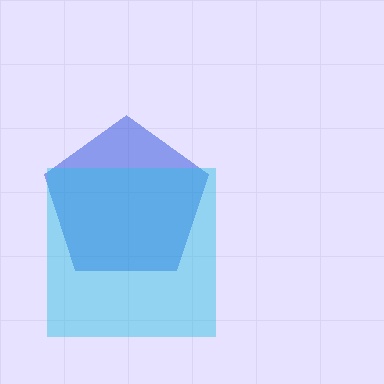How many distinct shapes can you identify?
There are 2 distinct shapes: a blue pentagon, a cyan square.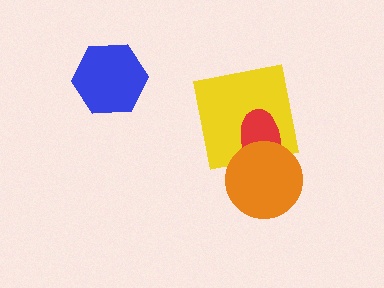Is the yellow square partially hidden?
Yes, it is partially covered by another shape.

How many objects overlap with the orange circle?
2 objects overlap with the orange circle.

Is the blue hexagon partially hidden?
No, no other shape covers it.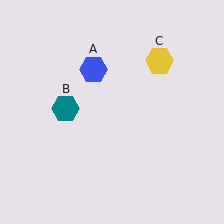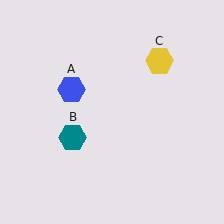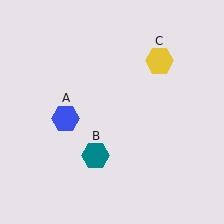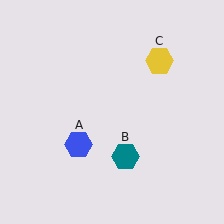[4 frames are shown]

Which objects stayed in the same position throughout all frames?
Yellow hexagon (object C) remained stationary.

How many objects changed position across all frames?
2 objects changed position: blue hexagon (object A), teal hexagon (object B).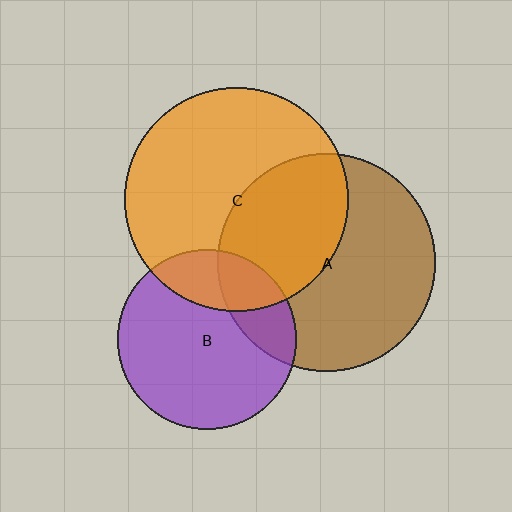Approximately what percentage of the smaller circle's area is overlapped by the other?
Approximately 20%.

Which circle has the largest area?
Circle C (orange).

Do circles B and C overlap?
Yes.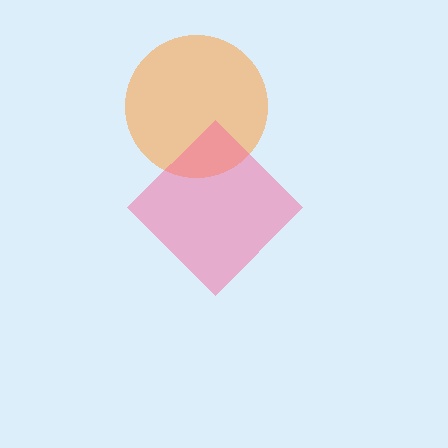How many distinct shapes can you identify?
There are 2 distinct shapes: an orange circle, a pink diamond.